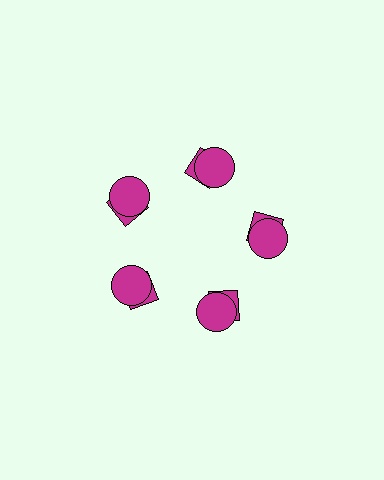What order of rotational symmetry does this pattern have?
This pattern has 5-fold rotational symmetry.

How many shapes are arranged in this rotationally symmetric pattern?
There are 10 shapes, arranged in 5 groups of 2.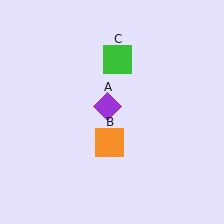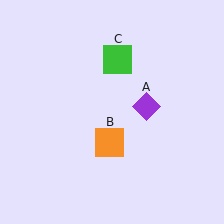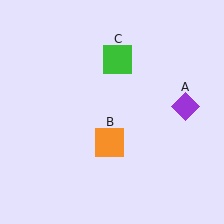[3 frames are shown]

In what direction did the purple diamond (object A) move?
The purple diamond (object A) moved right.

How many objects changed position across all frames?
1 object changed position: purple diamond (object A).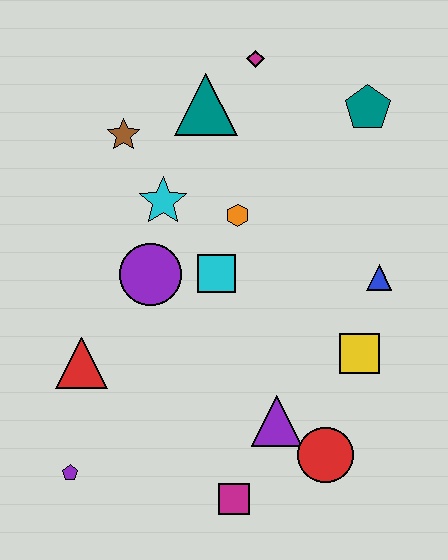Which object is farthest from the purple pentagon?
The teal pentagon is farthest from the purple pentagon.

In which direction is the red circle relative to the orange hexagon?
The red circle is below the orange hexagon.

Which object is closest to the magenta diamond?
The teal triangle is closest to the magenta diamond.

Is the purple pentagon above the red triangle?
No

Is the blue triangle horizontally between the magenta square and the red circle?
No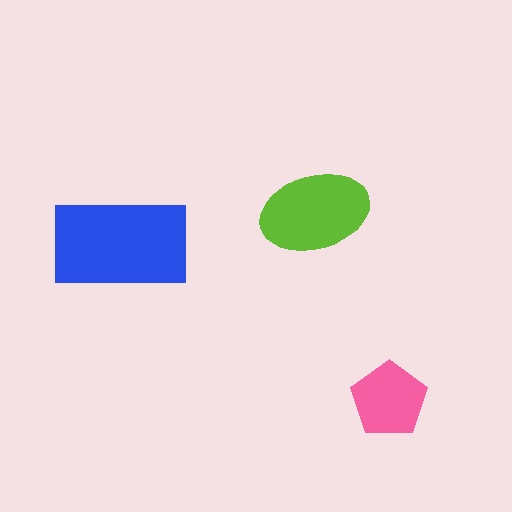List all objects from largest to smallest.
The blue rectangle, the lime ellipse, the pink pentagon.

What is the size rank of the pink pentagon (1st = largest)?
3rd.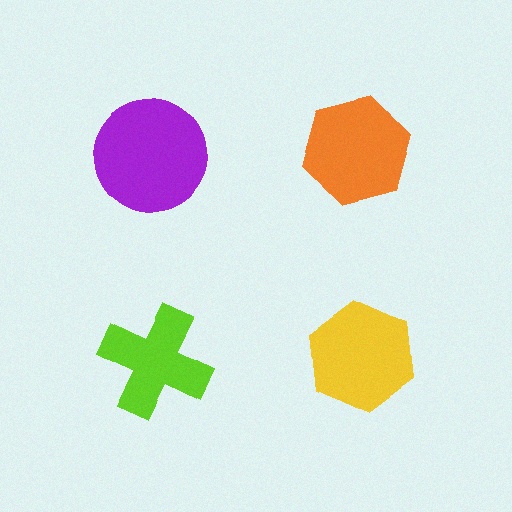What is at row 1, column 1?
A purple circle.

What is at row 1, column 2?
An orange hexagon.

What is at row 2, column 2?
A yellow hexagon.